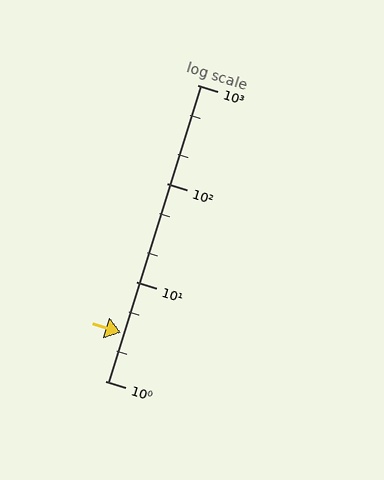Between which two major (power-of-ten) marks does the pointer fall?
The pointer is between 1 and 10.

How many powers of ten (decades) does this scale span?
The scale spans 3 decades, from 1 to 1000.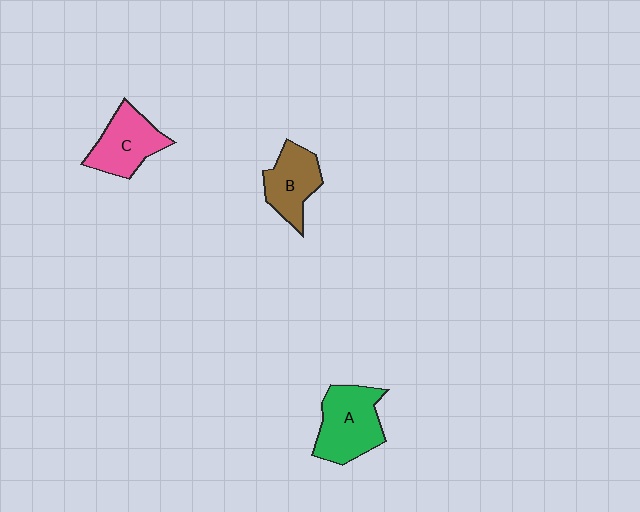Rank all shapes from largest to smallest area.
From largest to smallest: A (green), C (pink), B (brown).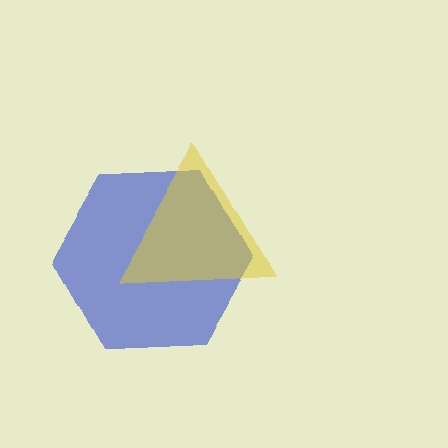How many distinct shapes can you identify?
There are 2 distinct shapes: a blue hexagon, a yellow triangle.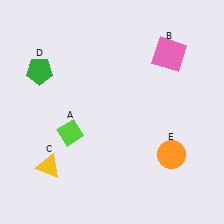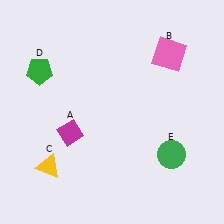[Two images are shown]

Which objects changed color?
A changed from lime to magenta. E changed from orange to green.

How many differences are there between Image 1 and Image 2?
There are 2 differences between the two images.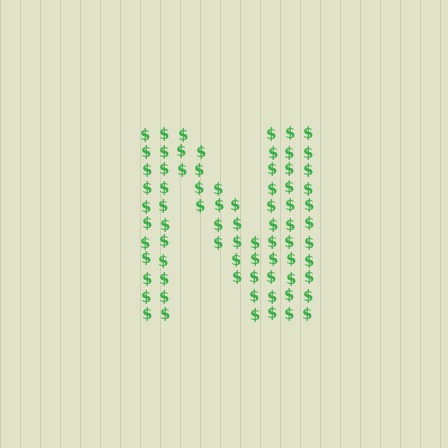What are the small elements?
The small elements are dollar signs.